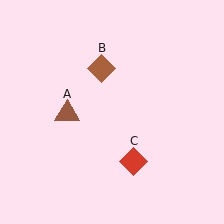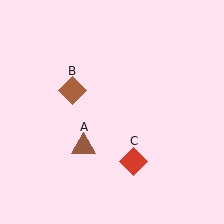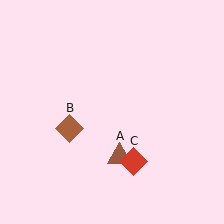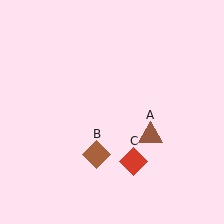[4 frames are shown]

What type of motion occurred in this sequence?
The brown triangle (object A), brown diamond (object B) rotated counterclockwise around the center of the scene.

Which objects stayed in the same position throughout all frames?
Red diamond (object C) remained stationary.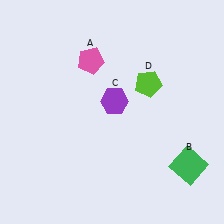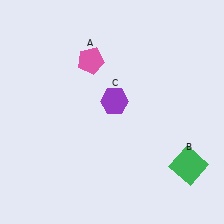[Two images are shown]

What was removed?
The lime pentagon (D) was removed in Image 2.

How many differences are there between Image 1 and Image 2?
There is 1 difference between the two images.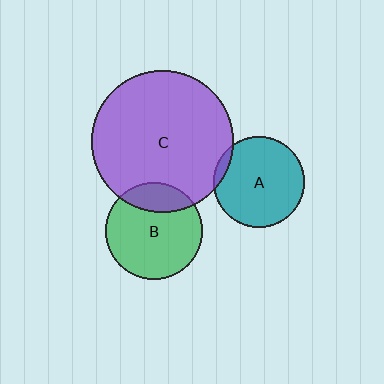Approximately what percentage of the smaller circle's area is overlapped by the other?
Approximately 5%.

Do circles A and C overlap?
Yes.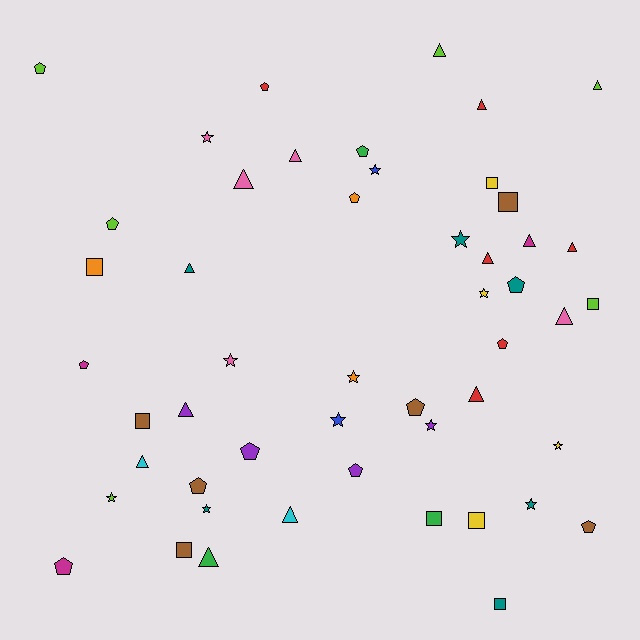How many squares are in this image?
There are 9 squares.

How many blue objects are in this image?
There are 2 blue objects.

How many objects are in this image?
There are 50 objects.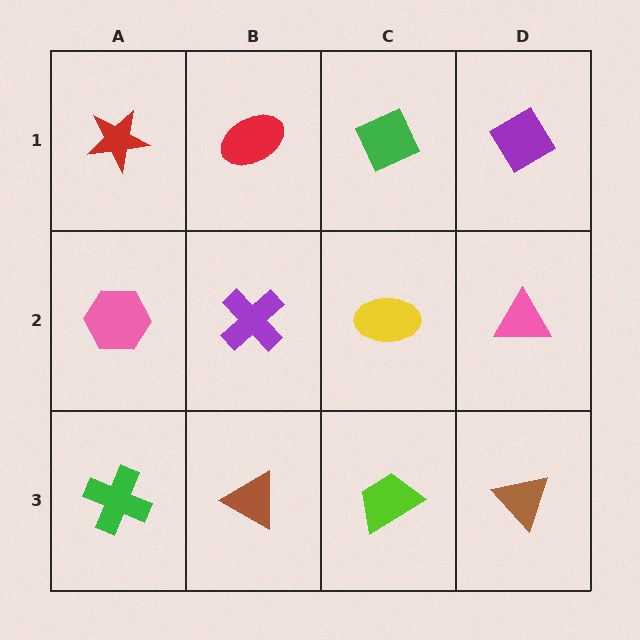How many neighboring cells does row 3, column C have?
3.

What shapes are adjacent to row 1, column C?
A yellow ellipse (row 2, column C), a red ellipse (row 1, column B), a purple diamond (row 1, column D).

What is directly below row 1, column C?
A yellow ellipse.